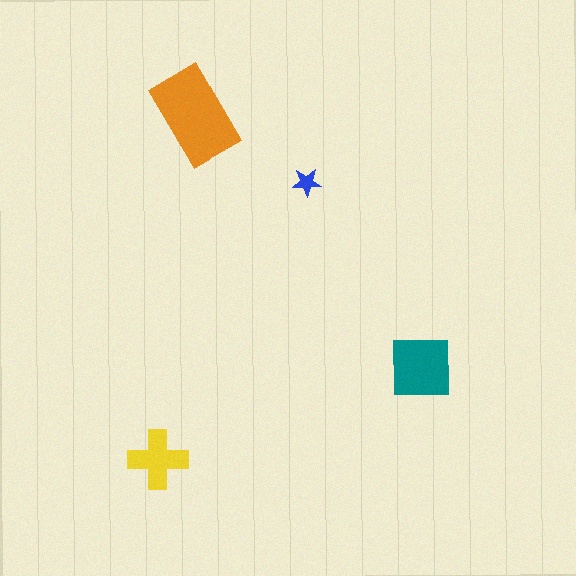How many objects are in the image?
There are 4 objects in the image.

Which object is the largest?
The orange rectangle.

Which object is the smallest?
The blue star.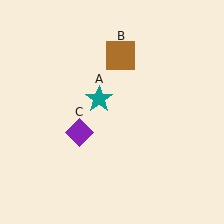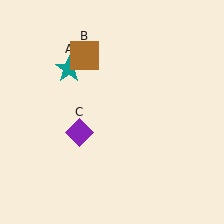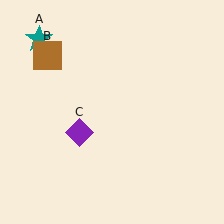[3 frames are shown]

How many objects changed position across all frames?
2 objects changed position: teal star (object A), brown square (object B).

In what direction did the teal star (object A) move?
The teal star (object A) moved up and to the left.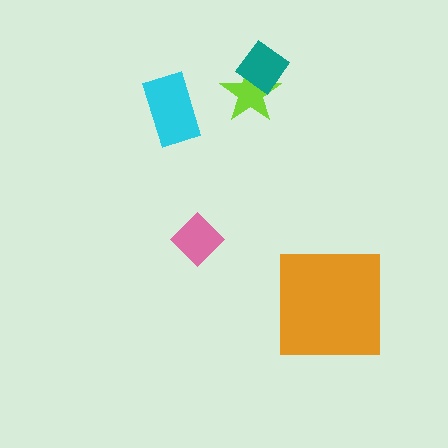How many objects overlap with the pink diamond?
0 objects overlap with the pink diamond.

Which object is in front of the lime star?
The teal diamond is in front of the lime star.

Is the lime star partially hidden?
Yes, it is partially covered by another shape.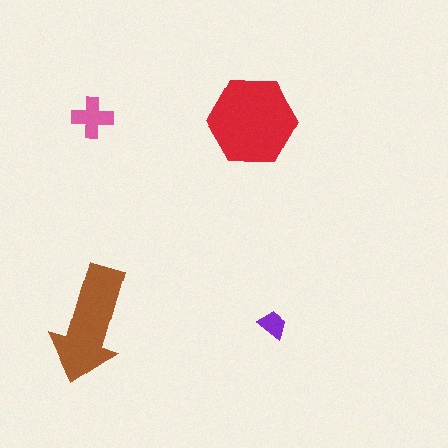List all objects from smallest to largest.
The purple trapezoid, the pink cross, the brown arrow, the red hexagon.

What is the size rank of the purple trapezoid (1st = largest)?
4th.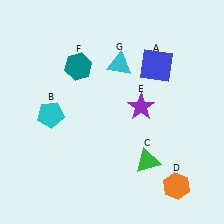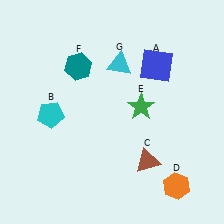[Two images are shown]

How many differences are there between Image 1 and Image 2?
There are 2 differences between the two images.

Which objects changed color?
C changed from green to brown. E changed from purple to green.